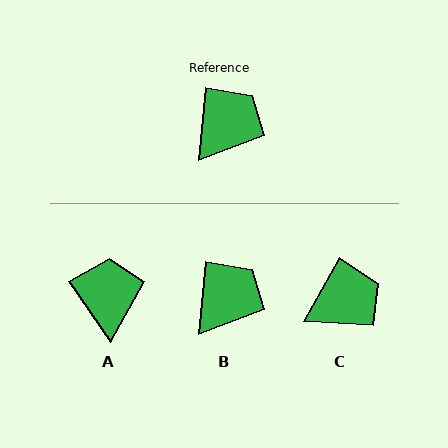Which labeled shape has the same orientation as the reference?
B.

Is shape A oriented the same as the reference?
No, it is off by about 40 degrees.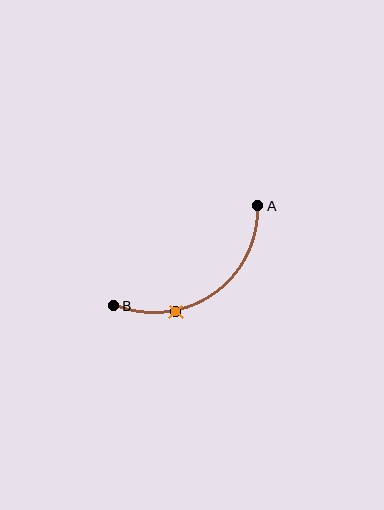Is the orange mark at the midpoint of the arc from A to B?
No. The orange mark lies on the arc but is closer to endpoint B. The arc midpoint would be at the point on the curve equidistant along the arc from both A and B.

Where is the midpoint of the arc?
The arc midpoint is the point on the curve farthest from the straight line joining A and B. It sits below and to the right of that line.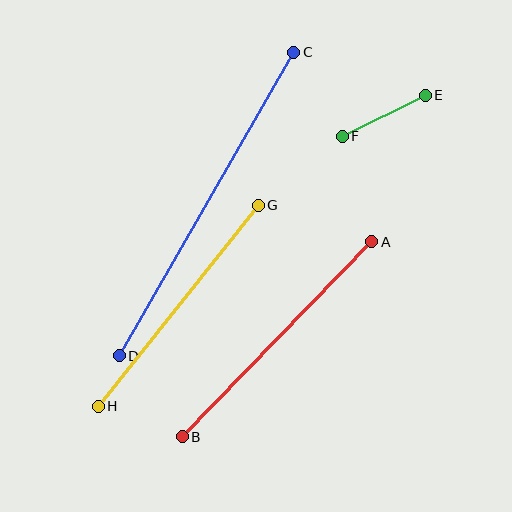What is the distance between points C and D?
The distance is approximately 350 pixels.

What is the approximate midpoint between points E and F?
The midpoint is at approximately (384, 116) pixels.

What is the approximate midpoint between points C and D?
The midpoint is at approximately (207, 204) pixels.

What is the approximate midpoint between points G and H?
The midpoint is at approximately (178, 306) pixels.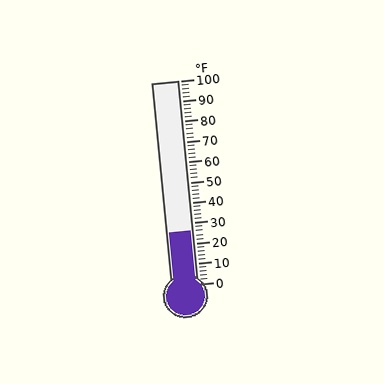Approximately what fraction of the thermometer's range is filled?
The thermometer is filled to approximately 25% of its range.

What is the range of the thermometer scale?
The thermometer scale ranges from 0°F to 100°F.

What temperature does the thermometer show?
The thermometer shows approximately 26°F.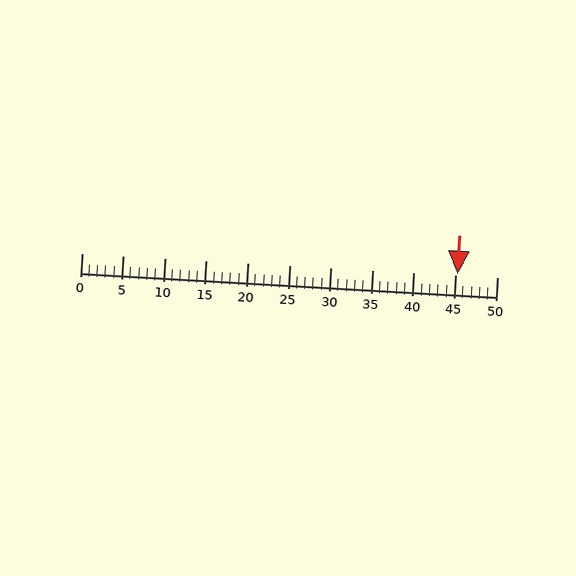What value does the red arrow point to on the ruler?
The red arrow points to approximately 45.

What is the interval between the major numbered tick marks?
The major tick marks are spaced 5 units apart.